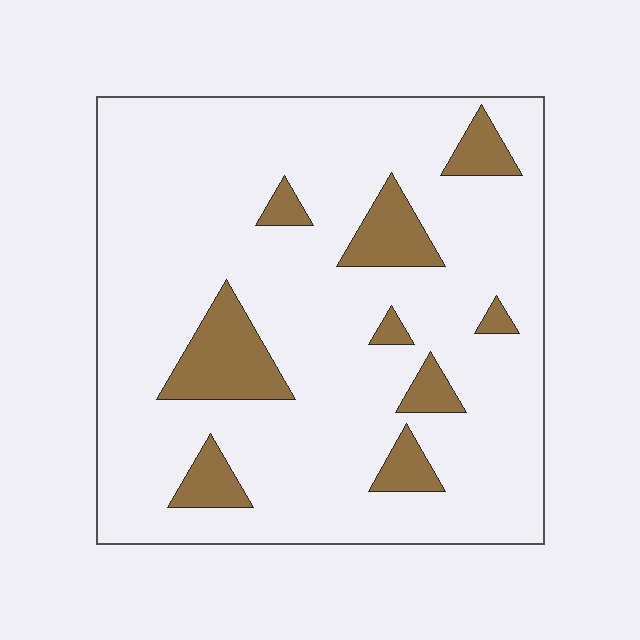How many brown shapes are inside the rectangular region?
9.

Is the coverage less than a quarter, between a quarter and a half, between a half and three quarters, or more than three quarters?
Less than a quarter.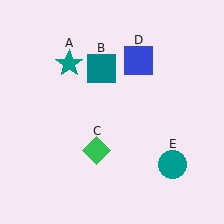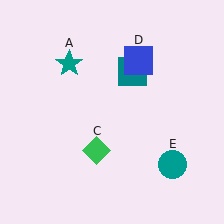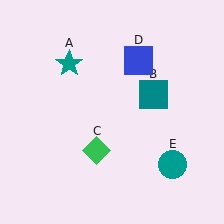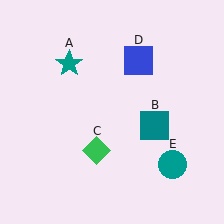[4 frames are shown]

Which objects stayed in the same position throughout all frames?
Teal star (object A) and green diamond (object C) and blue square (object D) and teal circle (object E) remained stationary.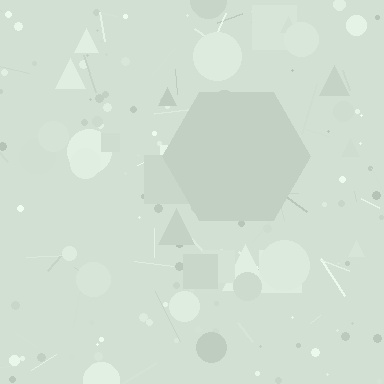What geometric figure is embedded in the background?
A hexagon is embedded in the background.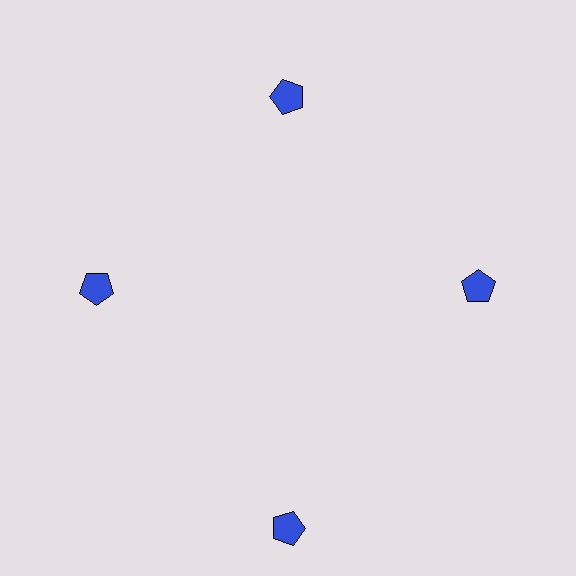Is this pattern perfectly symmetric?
No. The 4 blue pentagons are arranged in a ring, but one element near the 6 o'clock position is pushed outward from the center, breaking the 4-fold rotational symmetry.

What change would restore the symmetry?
The symmetry would be restored by moving it inward, back onto the ring so that all 4 pentagons sit at equal angles and equal distance from the center.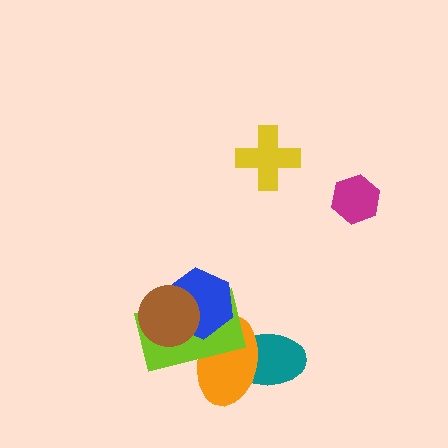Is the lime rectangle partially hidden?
Yes, it is partially covered by another shape.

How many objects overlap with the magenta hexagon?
0 objects overlap with the magenta hexagon.